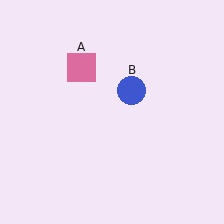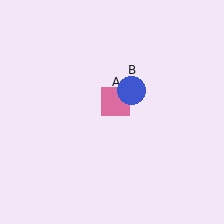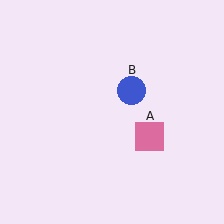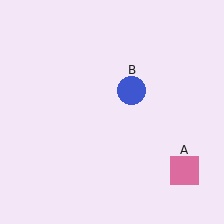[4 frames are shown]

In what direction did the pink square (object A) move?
The pink square (object A) moved down and to the right.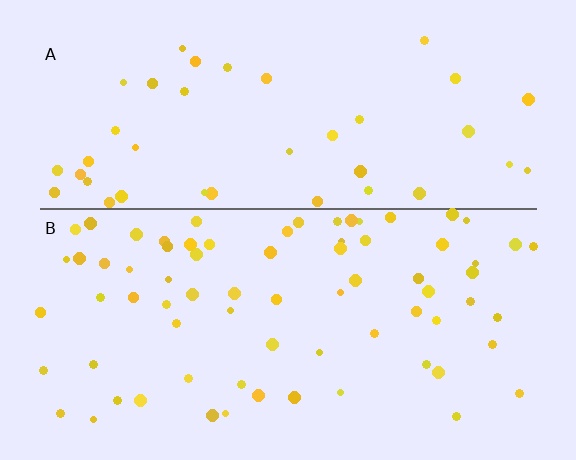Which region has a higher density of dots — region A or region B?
B (the bottom).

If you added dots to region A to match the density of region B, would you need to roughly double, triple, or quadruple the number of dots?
Approximately double.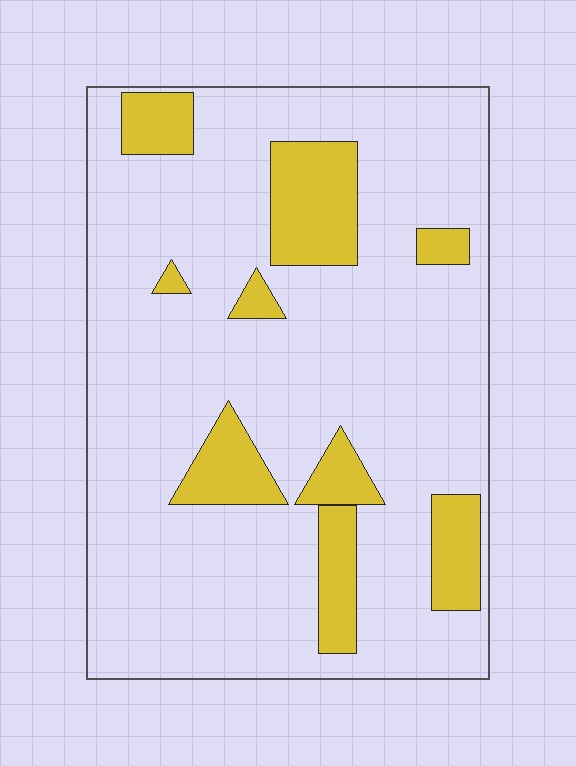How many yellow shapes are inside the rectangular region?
9.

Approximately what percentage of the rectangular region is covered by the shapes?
Approximately 15%.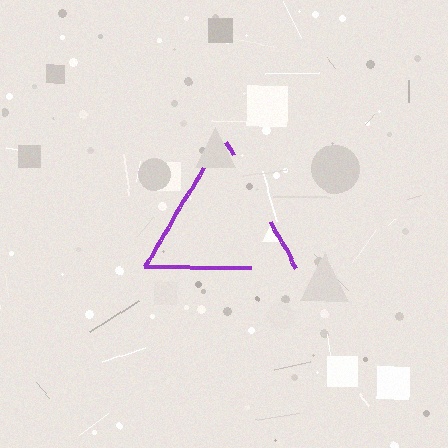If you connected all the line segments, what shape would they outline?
They would outline a triangle.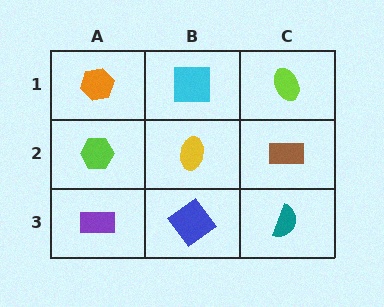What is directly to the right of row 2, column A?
A yellow ellipse.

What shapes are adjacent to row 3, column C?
A brown rectangle (row 2, column C), a blue diamond (row 3, column B).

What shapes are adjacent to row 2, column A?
An orange hexagon (row 1, column A), a purple rectangle (row 3, column A), a yellow ellipse (row 2, column B).